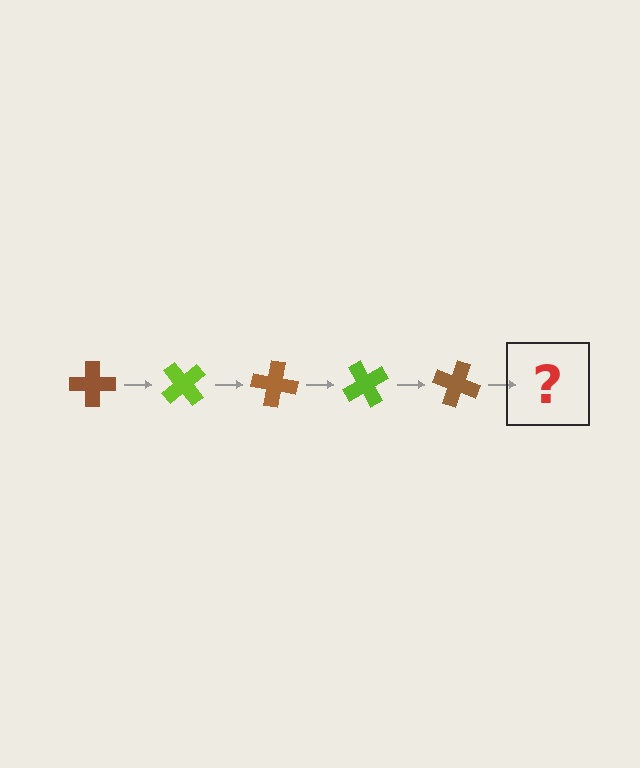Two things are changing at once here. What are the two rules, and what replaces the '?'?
The two rules are that it rotates 50 degrees each step and the color cycles through brown and lime. The '?' should be a lime cross, rotated 250 degrees from the start.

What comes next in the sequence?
The next element should be a lime cross, rotated 250 degrees from the start.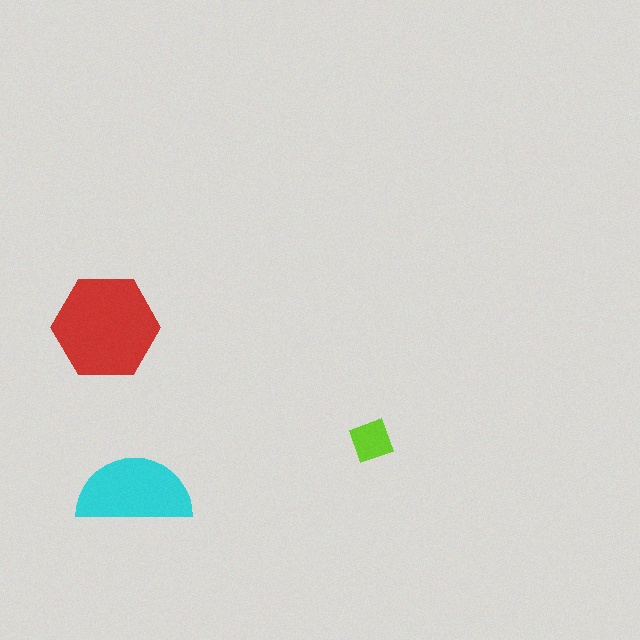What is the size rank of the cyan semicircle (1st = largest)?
2nd.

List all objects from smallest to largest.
The lime square, the cyan semicircle, the red hexagon.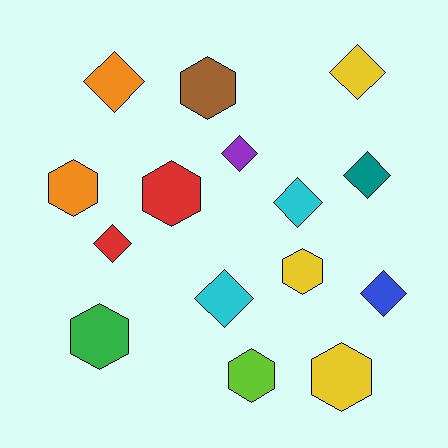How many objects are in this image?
There are 15 objects.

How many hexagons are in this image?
There are 7 hexagons.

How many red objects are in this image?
There are 2 red objects.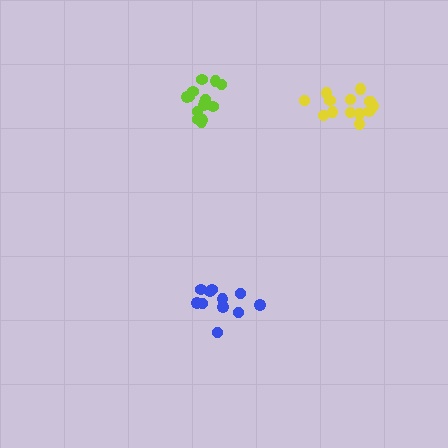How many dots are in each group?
Group 1: 11 dots, Group 2: 14 dots, Group 3: 14 dots (39 total).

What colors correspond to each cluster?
The clusters are colored: blue, lime, yellow.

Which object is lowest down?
The blue cluster is bottommost.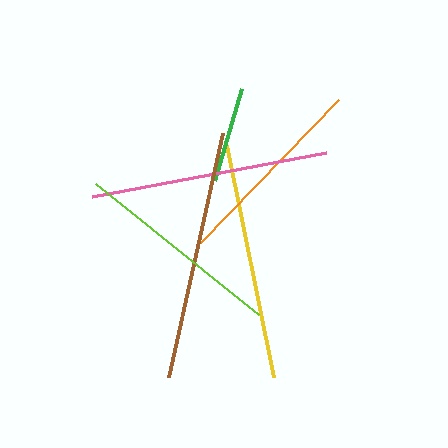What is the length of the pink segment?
The pink segment is approximately 238 pixels long.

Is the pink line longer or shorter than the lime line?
The pink line is longer than the lime line.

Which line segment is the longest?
The brown line is the longest at approximately 250 pixels.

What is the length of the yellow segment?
The yellow segment is approximately 237 pixels long.